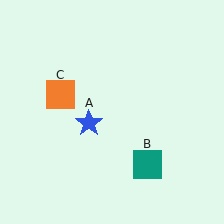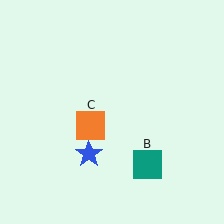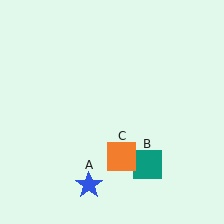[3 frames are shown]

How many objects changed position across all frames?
2 objects changed position: blue star (object A), orange square (object C).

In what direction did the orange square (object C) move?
The orange square (object C) moved down and to the right.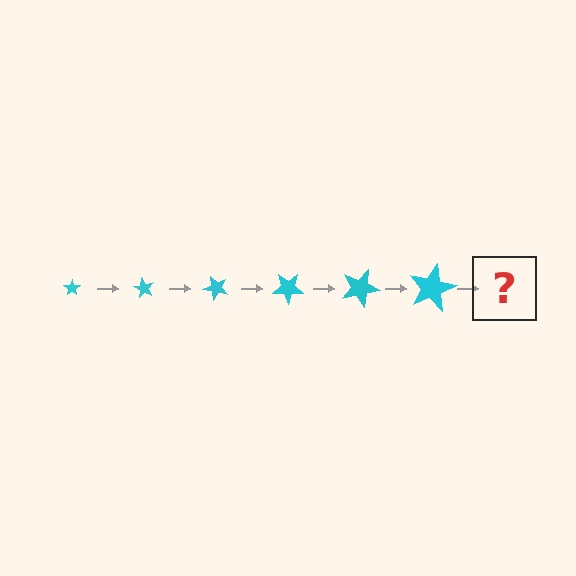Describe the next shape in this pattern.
It should be a star, larger than the previous one and rotated 360 degrees from the start.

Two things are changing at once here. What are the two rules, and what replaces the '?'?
The two rules are that the star grows larger each step and it rotates 60 degrees each step. The '?' should be a star, larger than the previous one and rotated 360 degrees from the start.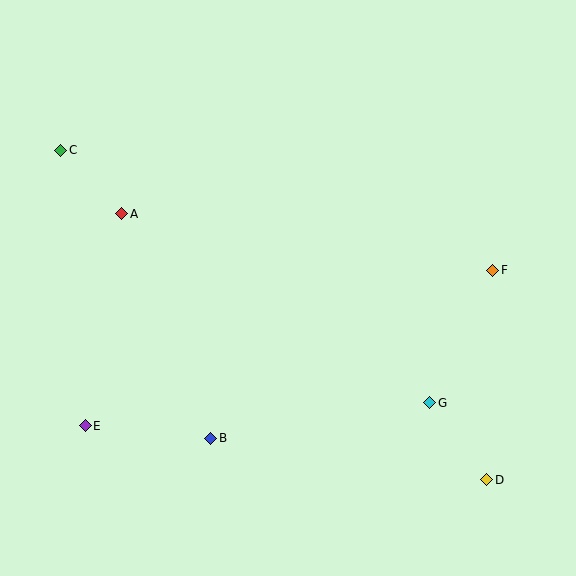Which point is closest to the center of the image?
Point B at (211, 438) is closest to the center.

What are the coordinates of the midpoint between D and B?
The midpoint between D and B is at (349, 459).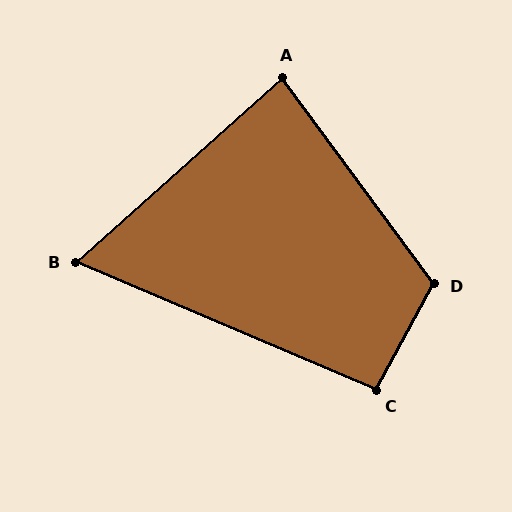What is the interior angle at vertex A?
Approximately 85 degrees (acute).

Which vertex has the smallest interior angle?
B, at approximately 65 degrees.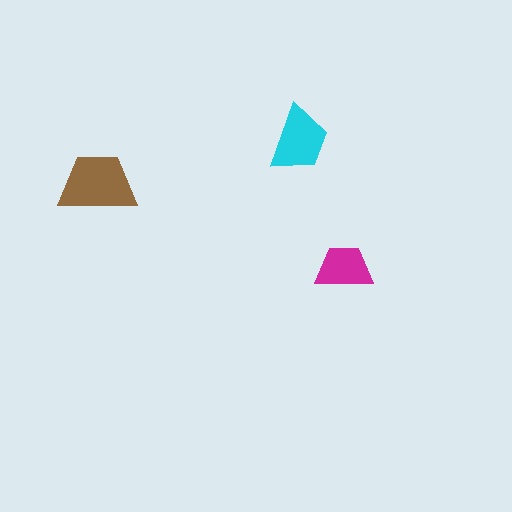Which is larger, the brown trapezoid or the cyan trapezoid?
The brown one.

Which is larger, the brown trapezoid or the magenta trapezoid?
The brown one.